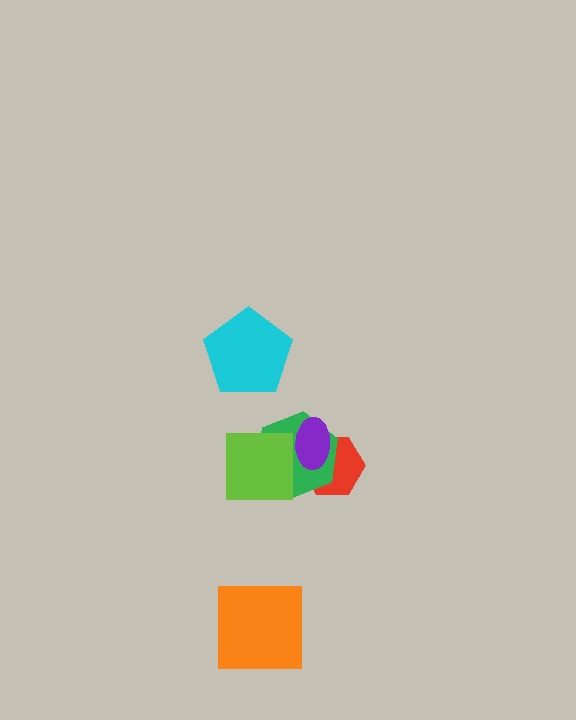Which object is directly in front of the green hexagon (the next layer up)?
The lime square is directly in front of the green hexagon.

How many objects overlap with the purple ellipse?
2 objects overlap with the purple ellipse.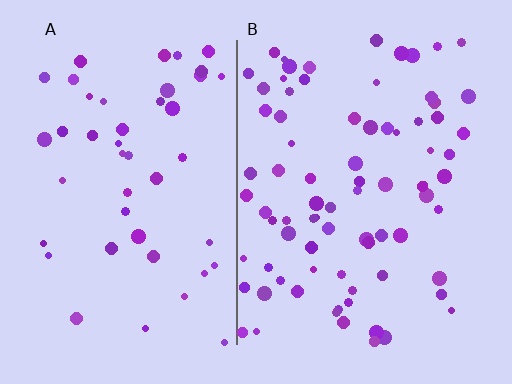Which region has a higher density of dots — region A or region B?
B (the right).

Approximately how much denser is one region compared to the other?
Approximately 1.7× — region B over region A.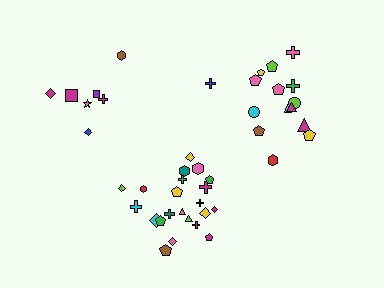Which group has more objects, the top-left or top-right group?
The top-right group.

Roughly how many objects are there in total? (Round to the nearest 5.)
Roughly 45 objects in total.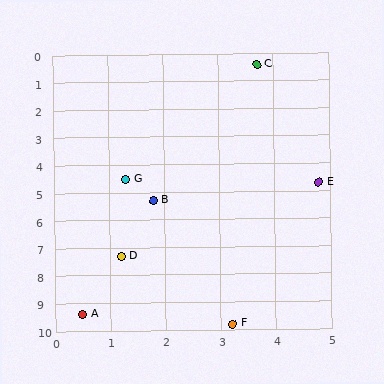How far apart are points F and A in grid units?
Points F and A are about 2.7 grid units apart.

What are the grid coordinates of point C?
Point C is at approximately (3.7, 0.4).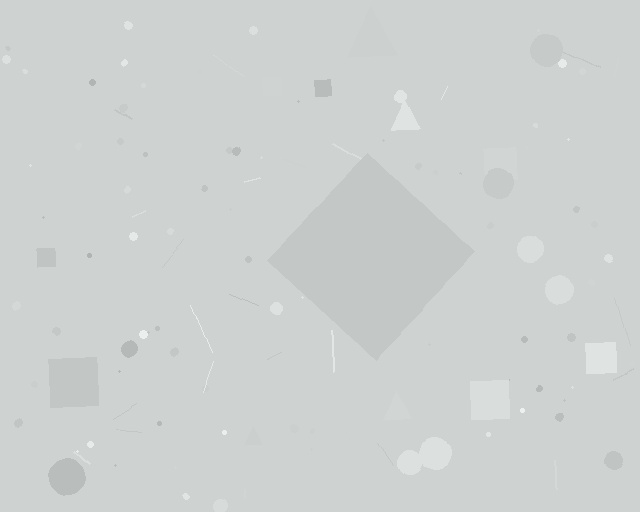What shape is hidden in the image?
A diamond is hidden in the image.